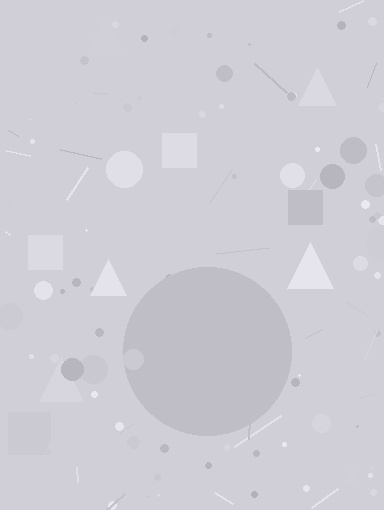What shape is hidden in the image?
A circle is hidden in the image.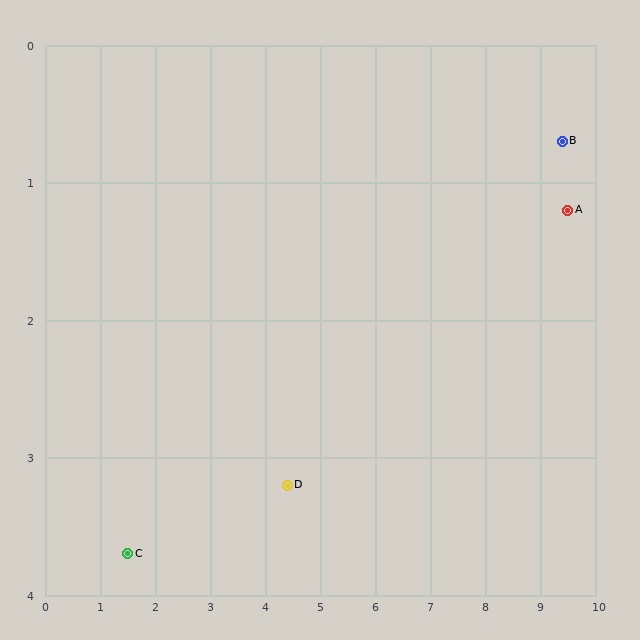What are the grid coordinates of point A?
Point A is at approximately (9.5, 1.2).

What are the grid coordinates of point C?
Point C is at approximately (1.5, 3.7).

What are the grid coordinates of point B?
Point B is at approximately (9.4, 0.7).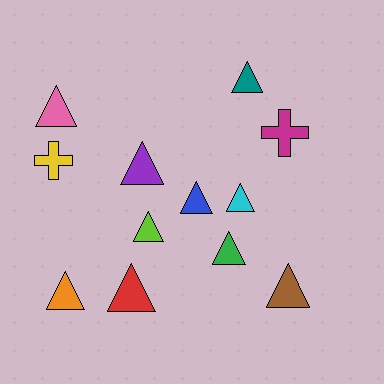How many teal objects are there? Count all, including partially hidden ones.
There is 1 teal object.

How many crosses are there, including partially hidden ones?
There are 2 crosses.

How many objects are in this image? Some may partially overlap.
There are 12 objects.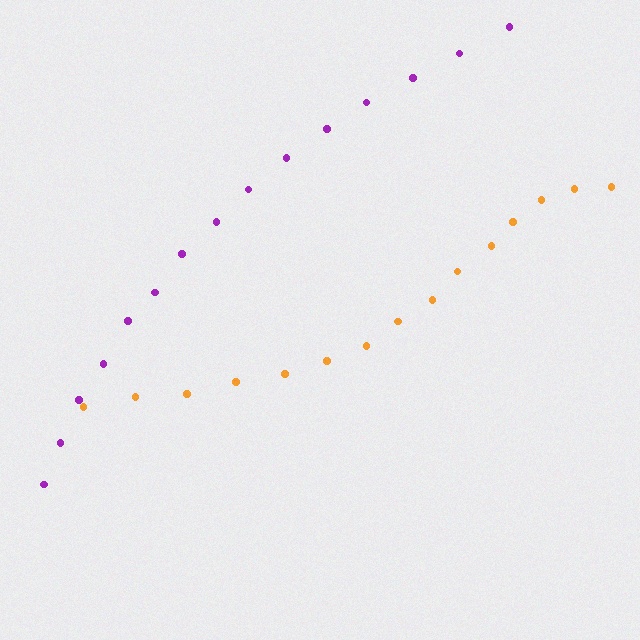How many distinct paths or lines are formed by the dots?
There are 2 distinct paths.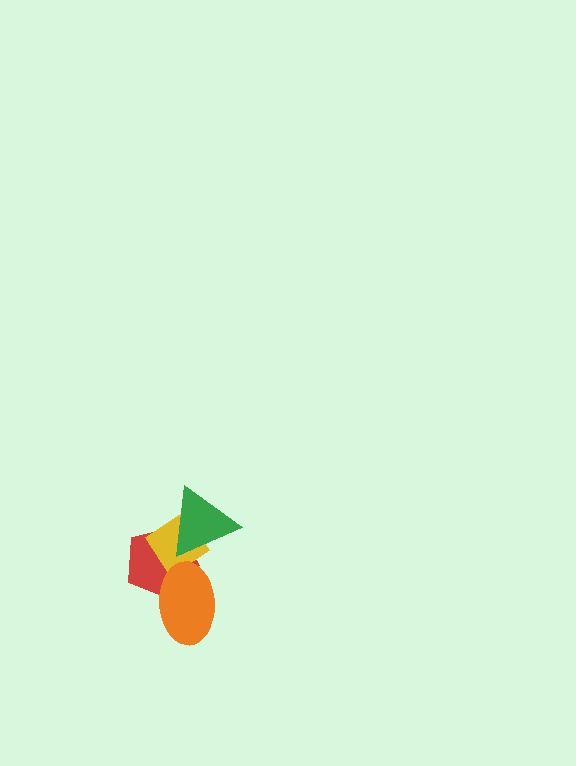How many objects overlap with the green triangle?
2 objects overlap with the green triangle.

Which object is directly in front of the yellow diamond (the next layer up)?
The orange ellipse is directly in front of the yellow diamond.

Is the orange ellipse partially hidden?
No, no other shape covers it.